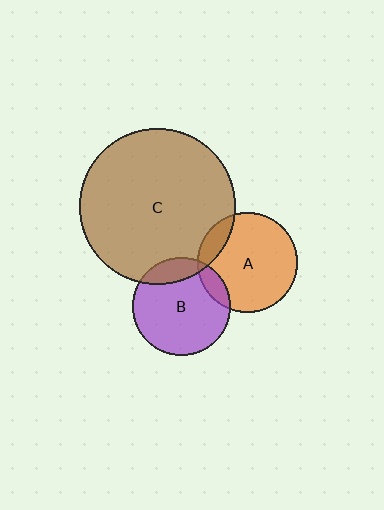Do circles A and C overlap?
Yes.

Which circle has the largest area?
Circle C (brown).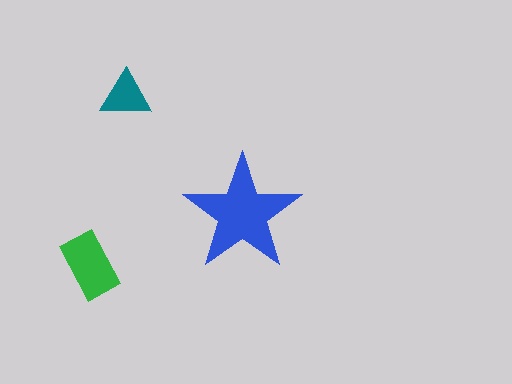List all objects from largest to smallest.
The blue star, the green rectangle, the teal triangle.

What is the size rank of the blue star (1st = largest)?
1st.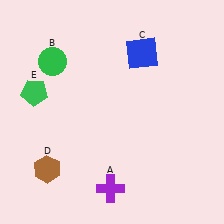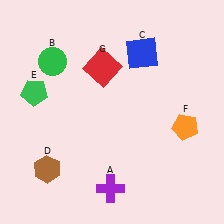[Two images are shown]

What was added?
An orange pentagon (F), a red square (G) were added in Image 2.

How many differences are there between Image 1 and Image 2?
There are 2 differences between the two images.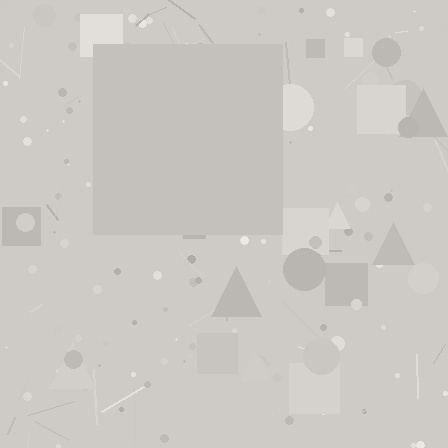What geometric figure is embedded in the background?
A square is embedded in the background.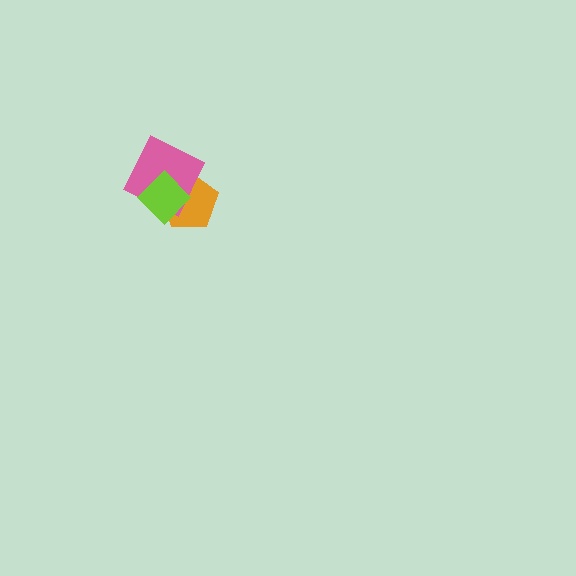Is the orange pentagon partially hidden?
Yes, it is partially covered by another shape.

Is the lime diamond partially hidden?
No, no other shape covers it.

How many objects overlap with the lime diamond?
2 objects overlap with the lime diamond.